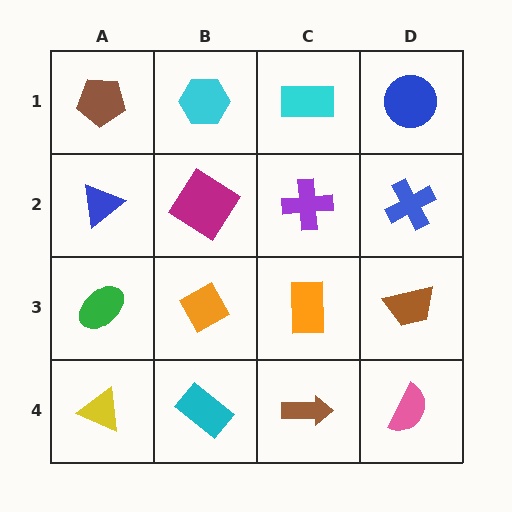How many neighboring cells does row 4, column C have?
3.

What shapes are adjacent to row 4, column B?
An orange diamond (row 3, column B), a yellow triangle (row 4, column A), a brown arrow (row 4, column C).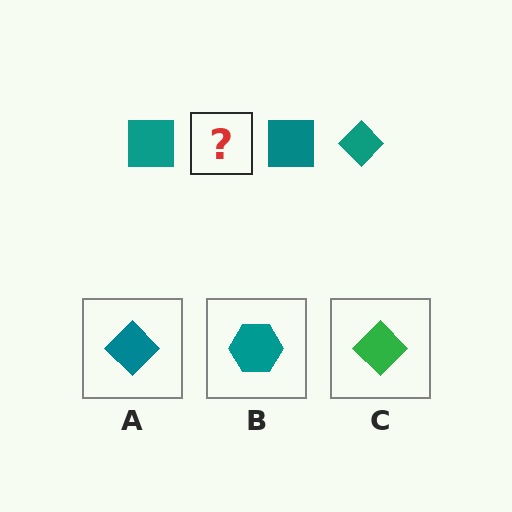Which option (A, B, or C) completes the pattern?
A.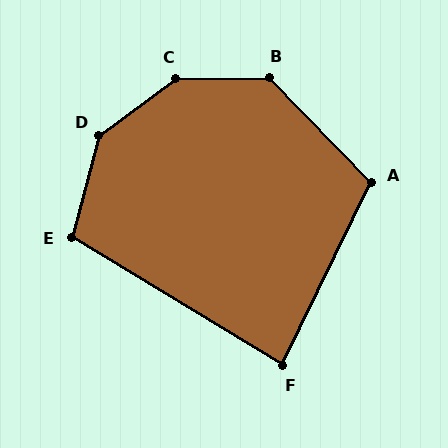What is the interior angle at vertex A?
Approximately 110 degrees (obtuse).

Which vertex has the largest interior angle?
C, at approximately 144 degrees.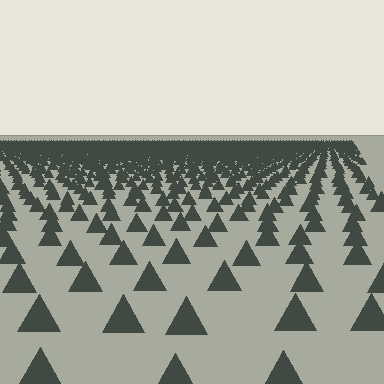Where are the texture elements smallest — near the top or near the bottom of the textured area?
Near the top.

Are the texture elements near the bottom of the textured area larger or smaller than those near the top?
Larger. Near the bottom, elements are closer to the viewer and appear at a bigger on-screen size.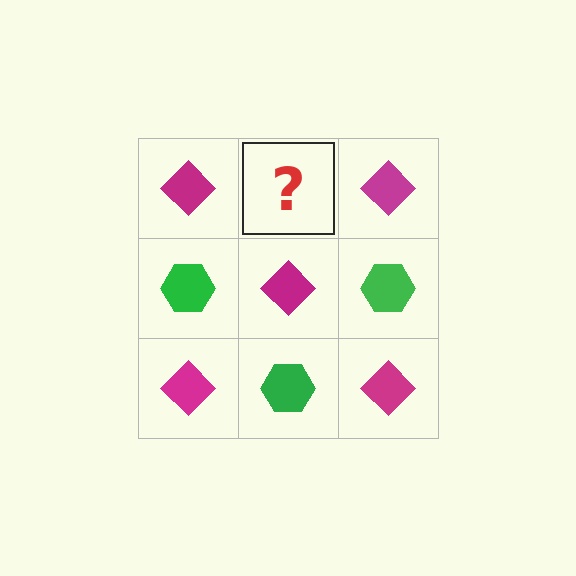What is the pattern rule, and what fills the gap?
The rule is that it alternates magenta diamond and green hexagon in a checkerboard pattern. The gap should be filled with a green hexagon.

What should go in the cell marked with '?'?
The missing cell should contain a green hexagon.